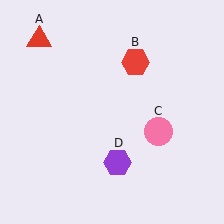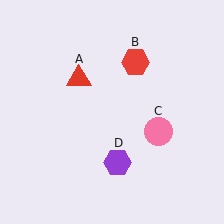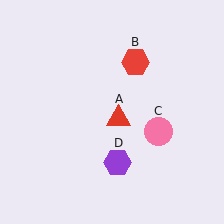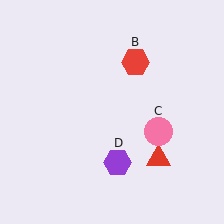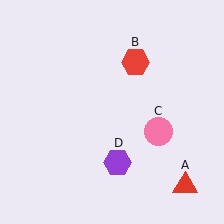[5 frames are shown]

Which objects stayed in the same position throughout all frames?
Red hexagon (object B) and pink circle (object C) and purple hexagon (object D) remained stationary.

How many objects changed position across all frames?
1 object changed position: red triangle (object A).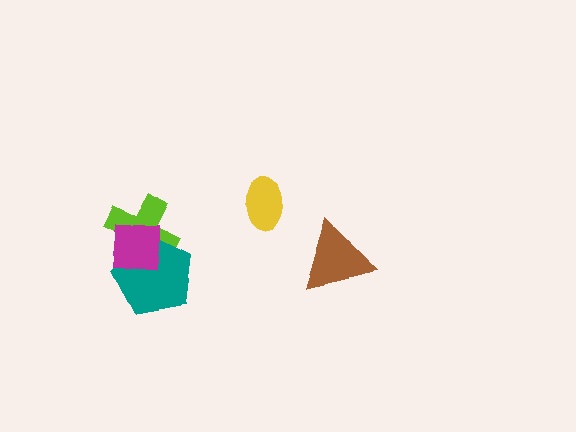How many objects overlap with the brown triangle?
0 objects overlap with the brown triangle.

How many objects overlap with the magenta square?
2 objects overlap with the magenta square.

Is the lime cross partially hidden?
Yes, it is partially covered by another shape.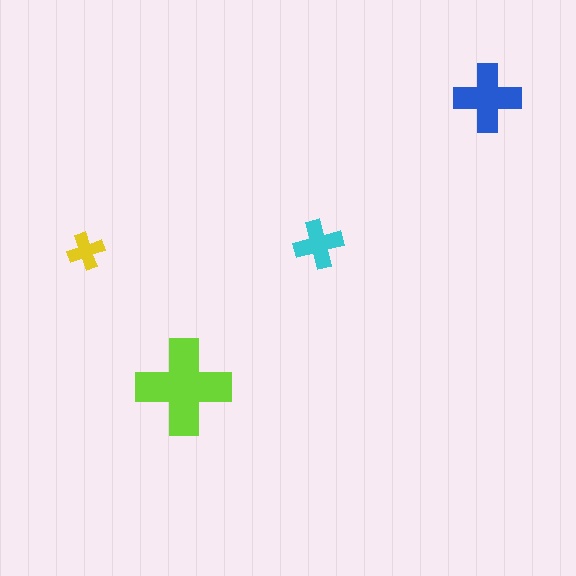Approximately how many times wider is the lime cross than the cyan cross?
About 2 times wider.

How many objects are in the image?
There are 4 objects in the image.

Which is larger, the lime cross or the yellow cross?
The lime one.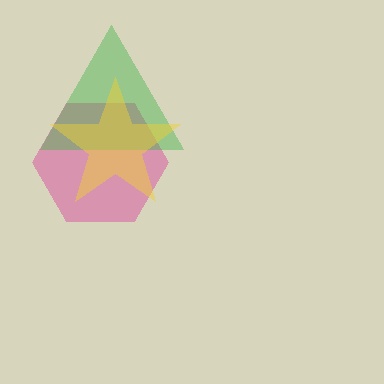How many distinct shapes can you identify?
There are 3 distinct shapes: a pink hexagon, a green triangle, a yellow star.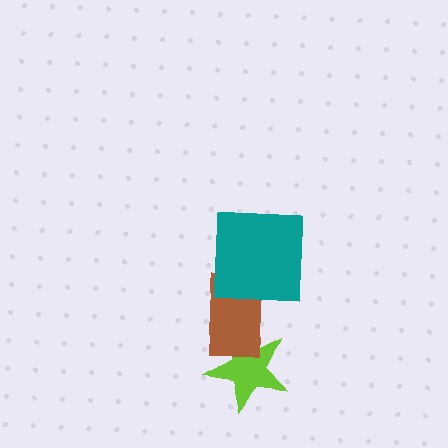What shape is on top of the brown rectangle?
The teal square is on top of the brown rectangle.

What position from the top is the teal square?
The teal square is 1st from the top.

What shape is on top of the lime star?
The brown rectangle is on top of the lime star.